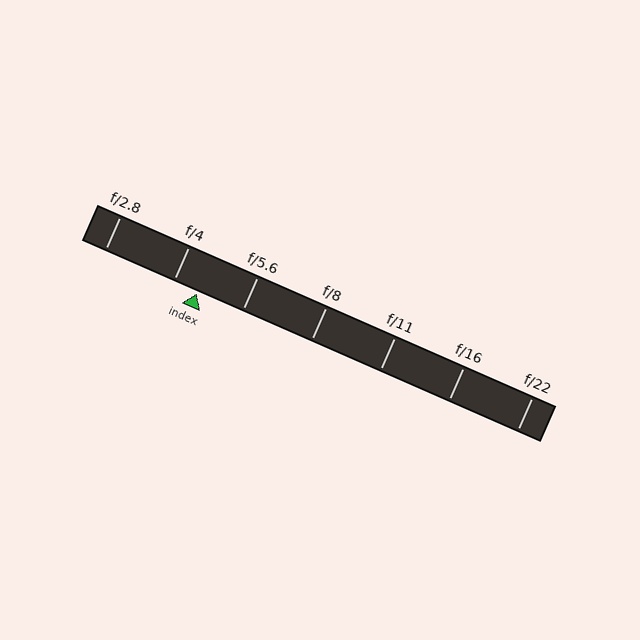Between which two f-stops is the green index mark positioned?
The index mark is between f/4 and f/5.6.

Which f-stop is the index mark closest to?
The index mark is closest to f/4.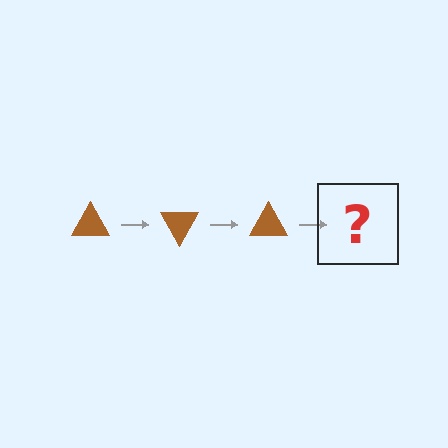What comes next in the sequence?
The next element should be a brown triangle rotated 180 degrees.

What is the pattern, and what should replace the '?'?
The pattern is that the triangle rotates 60 degrees each step. The '?' should be a brown triangle rotated 180 degrees.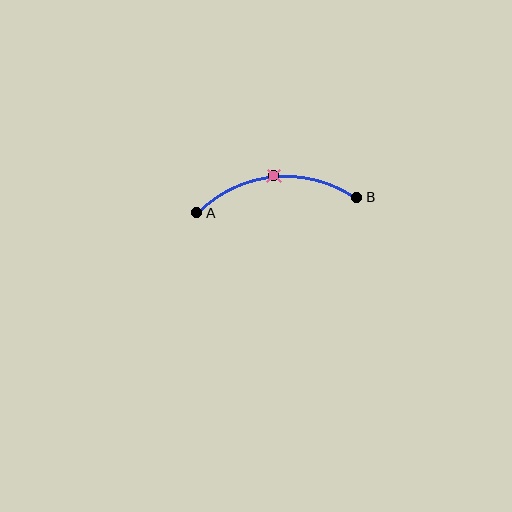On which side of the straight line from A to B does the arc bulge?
The arc bulges above the straight line connecting A and B.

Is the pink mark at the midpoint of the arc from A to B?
Yes. The pink mark lies on the arc at equal arc-length from both A and B — it is the arc midpoint.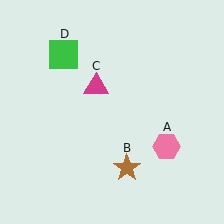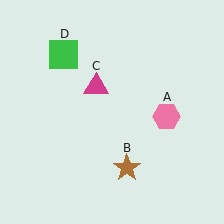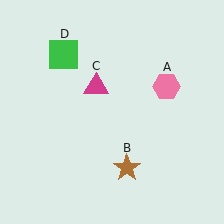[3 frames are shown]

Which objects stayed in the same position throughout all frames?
Brown star (object B) and magenta triangle (object C) and green square (object D) remained stationary.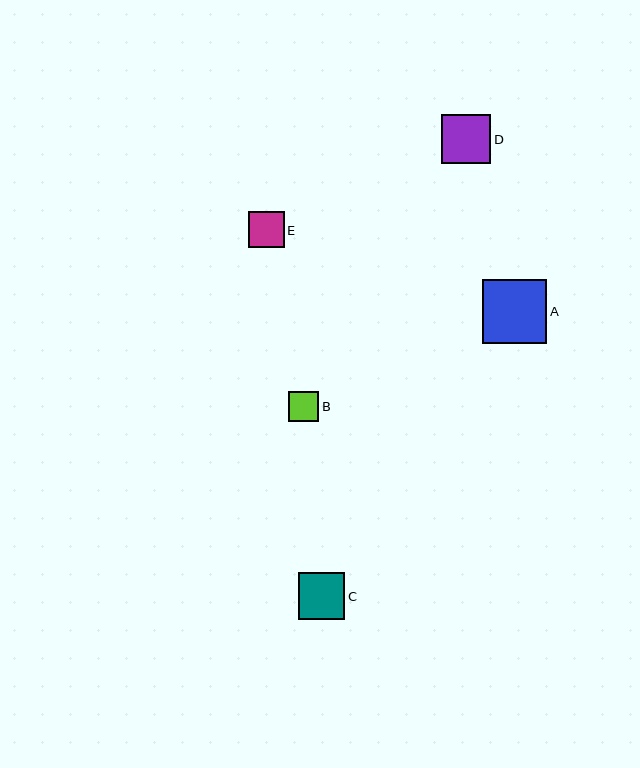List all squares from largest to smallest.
From largest to smallest: A, D, C, E, B.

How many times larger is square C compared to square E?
Square C is approximately 1.3 times the size of square E.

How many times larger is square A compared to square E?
Square A is approximately 1.8 times the size of square E.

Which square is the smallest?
Square B is the smallest with a size of approximately 30 pixels.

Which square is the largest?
Square A is the largest with a size of approximately 64 pixels.